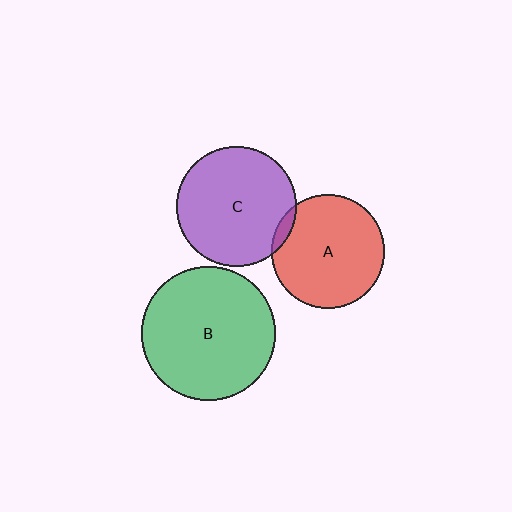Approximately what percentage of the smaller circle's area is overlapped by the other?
Approximately 5%.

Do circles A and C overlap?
Yes.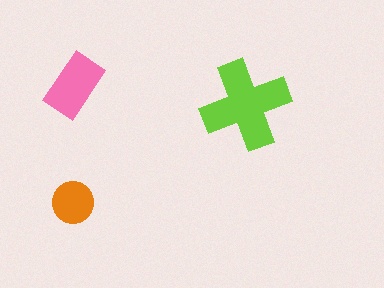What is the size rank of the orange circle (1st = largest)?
3rd.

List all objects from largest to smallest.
The lime cross, the pink rectangle, the orange circle.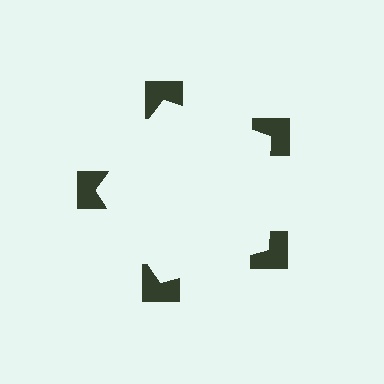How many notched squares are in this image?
There are 5 — one at each vertex of the illusory pentagon.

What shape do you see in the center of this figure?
An illusory pentagon — its edges are inferred from the aligned wedge cuts in the notched squares, not physically drawn.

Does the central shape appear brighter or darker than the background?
It typically appears slightly brighter than the background, even though no actual brightness change is drawn.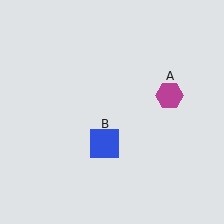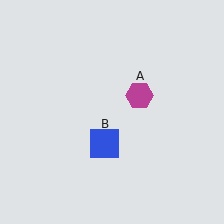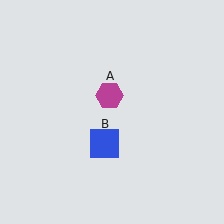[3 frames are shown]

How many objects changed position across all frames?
1 object changed position: magenta hexagon (object A).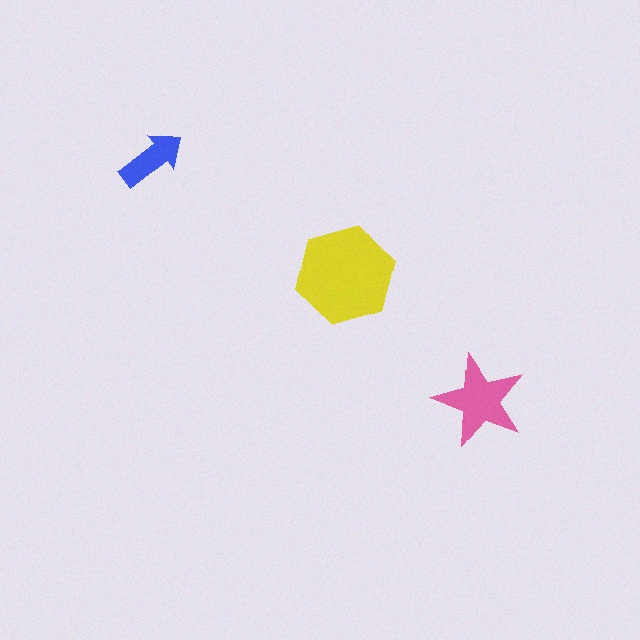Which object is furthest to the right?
The pink star is rightmost.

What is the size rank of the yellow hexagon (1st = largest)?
1st.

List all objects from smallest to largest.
The blue arrow, the pink star, the yellow hexagon.